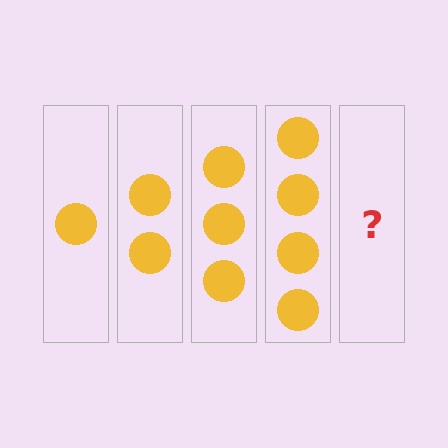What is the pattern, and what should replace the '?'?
The pattern is that each step adds one more circle. The '?' should be 5 circles.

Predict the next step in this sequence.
The next step is 5 circles.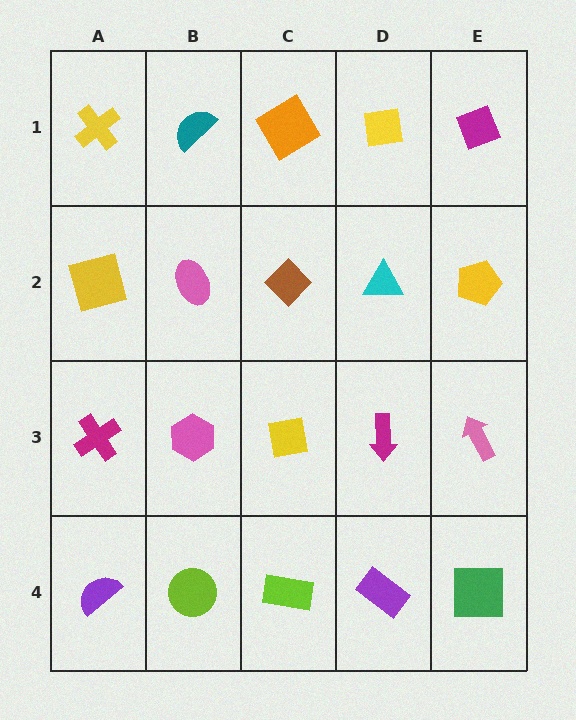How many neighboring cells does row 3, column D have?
4.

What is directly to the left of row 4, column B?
A purple semicircle.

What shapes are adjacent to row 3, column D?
A cyan triangle (row 2, column D), a purple rectangle (row 4, column D), a yellow square (row 3, column C), a pink arrow (row 3, column E).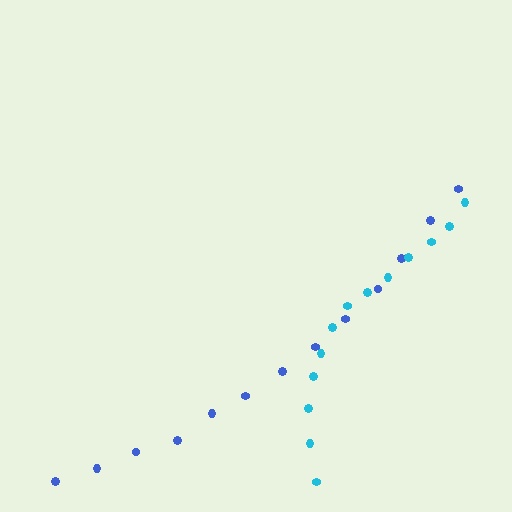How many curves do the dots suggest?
There are 2 distinct paths.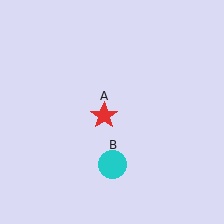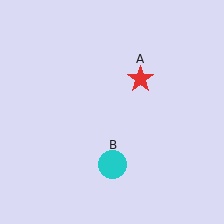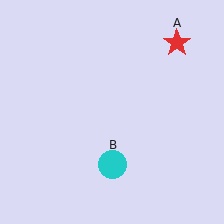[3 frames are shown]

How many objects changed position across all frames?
1 object changed position: red star (object A).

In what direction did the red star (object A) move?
The red star (object A) moved up and to the right.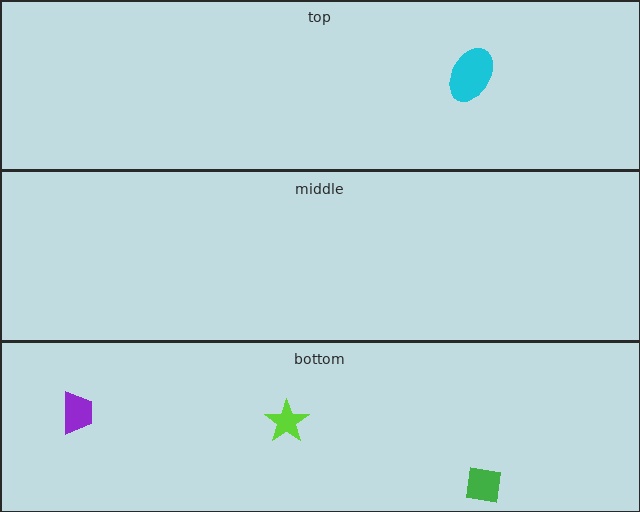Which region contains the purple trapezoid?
The bottom region.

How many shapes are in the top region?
1.